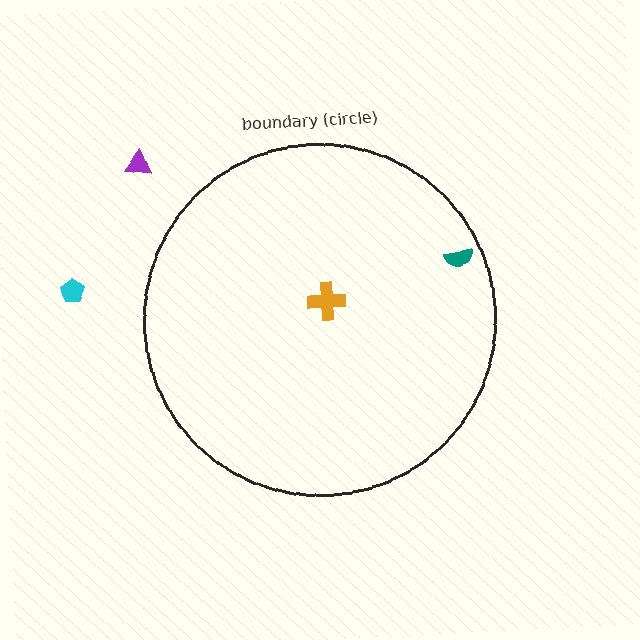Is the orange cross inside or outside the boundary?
Inside.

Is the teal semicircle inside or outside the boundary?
Inside.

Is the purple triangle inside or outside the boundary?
Outside.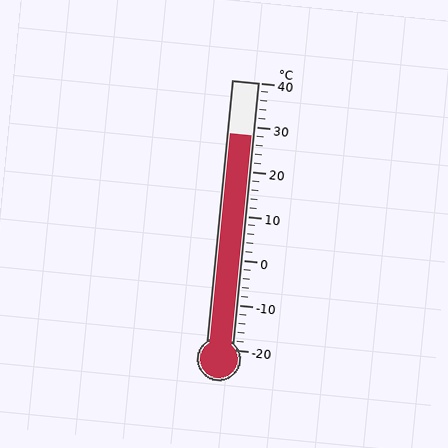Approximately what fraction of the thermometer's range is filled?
The thermometer is filled to approximately 80% of its range.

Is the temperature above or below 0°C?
The temperature is above 0°C.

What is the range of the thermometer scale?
The thermometer scale ranges from -20°C to 40°C.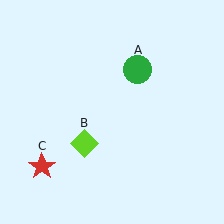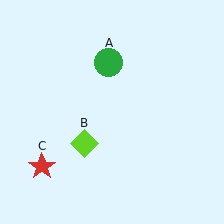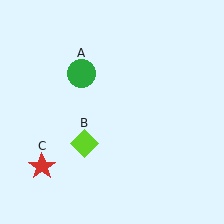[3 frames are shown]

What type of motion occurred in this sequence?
The green circle (object A) rotated counterclockwise around the center of the scene.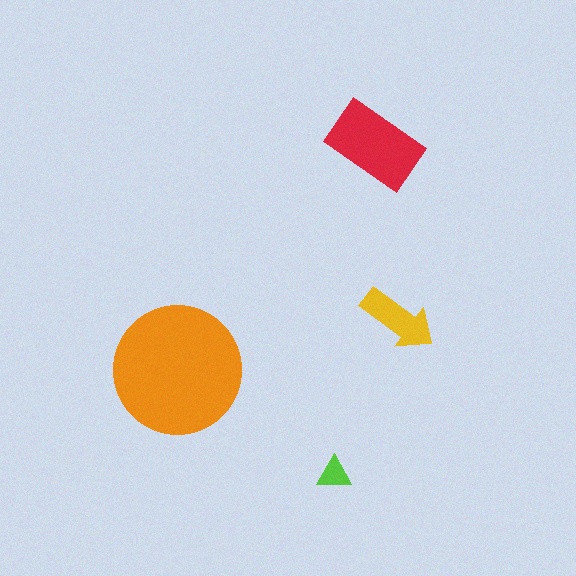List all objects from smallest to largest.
The lime triangle, the yellow arrow, the red rectangle, the orange circle.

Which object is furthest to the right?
The yellow arrow is rightmost.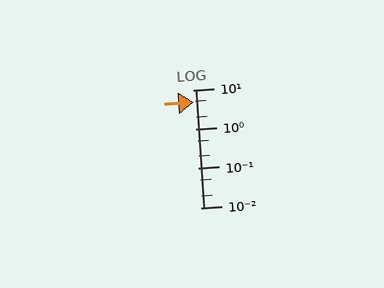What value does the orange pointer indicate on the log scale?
The pointer indicates approximately 4.7.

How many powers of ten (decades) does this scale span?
The scale spans 3 decades, from 0.01 to 10.